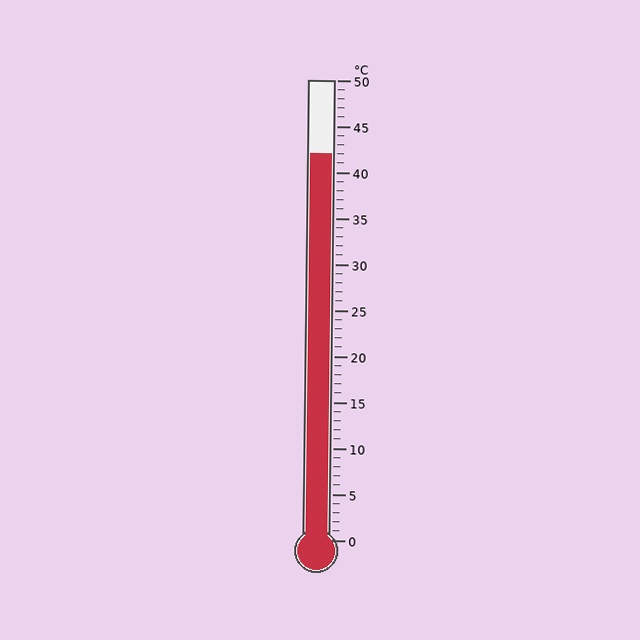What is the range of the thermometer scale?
The thermometer scale ranges from 0°C to 50°C.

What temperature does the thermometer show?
The thermometer shows approximately 42°C.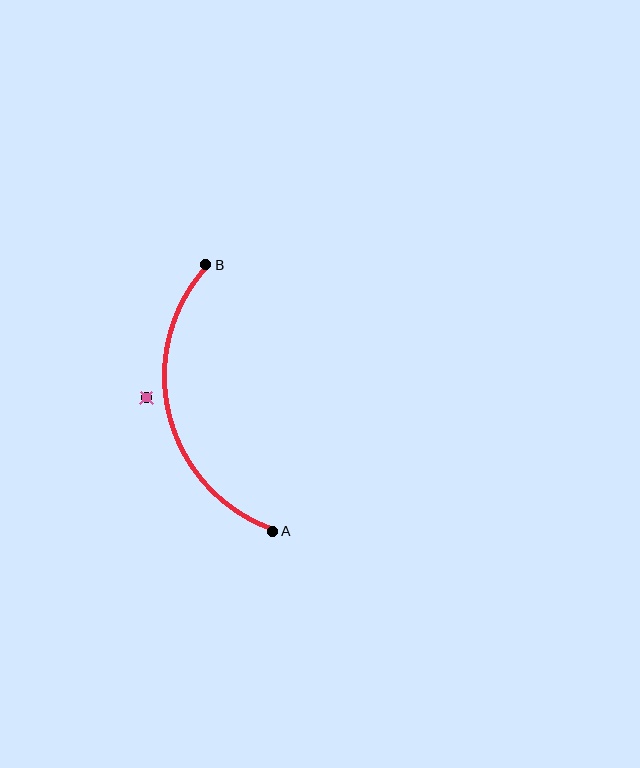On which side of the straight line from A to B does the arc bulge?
The arc bulges to the left of the straight line connecting A and B.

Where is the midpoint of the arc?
The arc midpoint is the point on the curve farthest from the straight line joining A and B. It sits to the left of that line.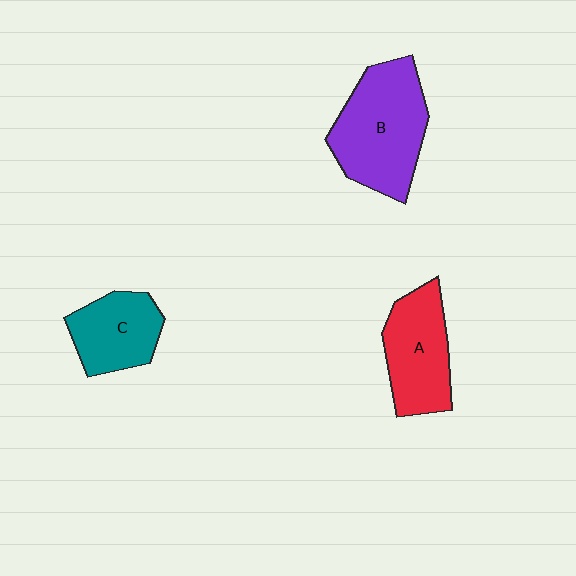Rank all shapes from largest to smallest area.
From largest to smallest: B (purple), A (red), C (teal).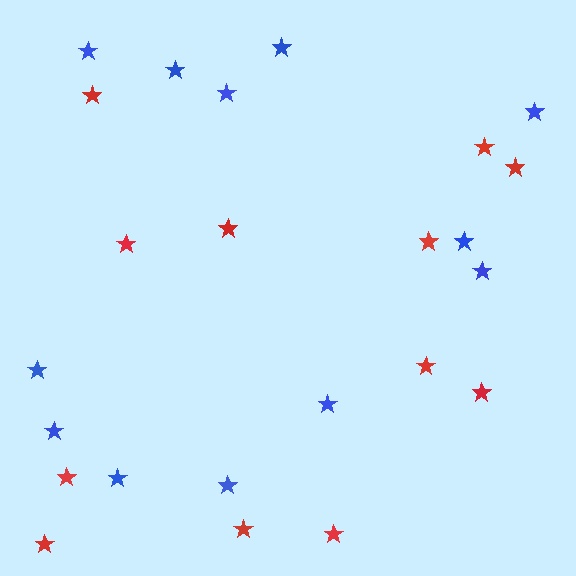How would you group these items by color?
There are 2 groups: one group of blue stars (12) and one group of red stars (12).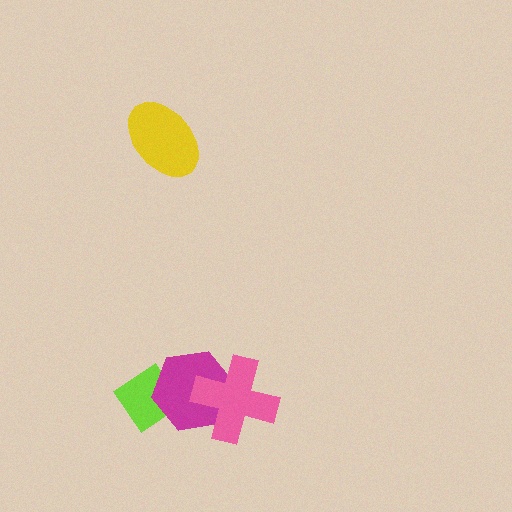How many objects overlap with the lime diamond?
1 object overlaps with the lime diamond.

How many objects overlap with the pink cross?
1 object overlaps with the pink cross.